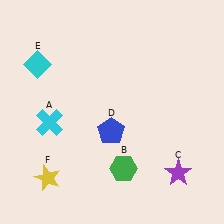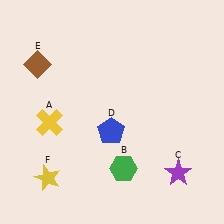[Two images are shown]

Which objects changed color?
A changed from cyan to yellow. E changed from cyan to brown.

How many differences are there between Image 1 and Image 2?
There are 2 differences between the two images.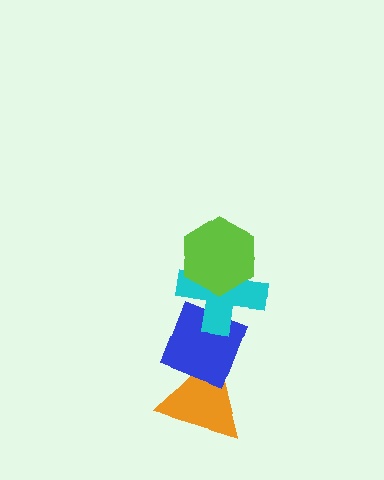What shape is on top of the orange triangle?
The blue diamond is on top of the orange triangle.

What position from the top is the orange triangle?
The orange triangle is 4th from the top.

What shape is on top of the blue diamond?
The cyan cross is on top of the blue diamond.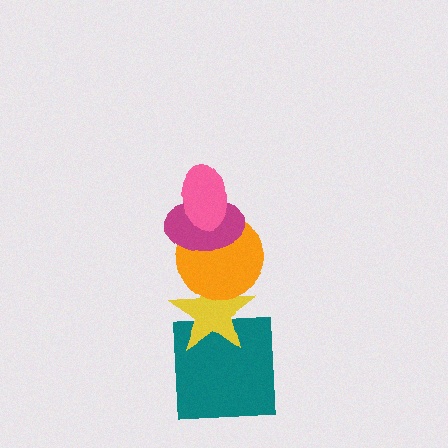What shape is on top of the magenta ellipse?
The pink ellipse is on top of the magenta ellipse.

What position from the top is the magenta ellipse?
The magenta ellipse is 2nd from the top.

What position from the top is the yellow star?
The yellow star is 4th from the top.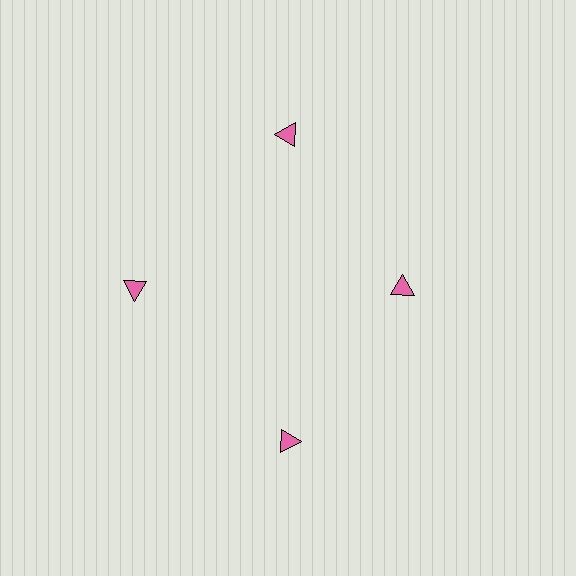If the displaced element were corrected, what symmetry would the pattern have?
It would have 4-fold rotational symmetry — the pattern would map onto itself every 90 degrees.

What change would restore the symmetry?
The symmetry would be restored by moving it outward, back onto the ring so that all 4 triangles sit at equal angles and equal distance from the center.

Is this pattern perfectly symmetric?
No. The 4 pink triangles are arranged in a ring, but one element near the 3 o'clock position is pulled inward toward the center, breaking the 4-fold rotational symmetry.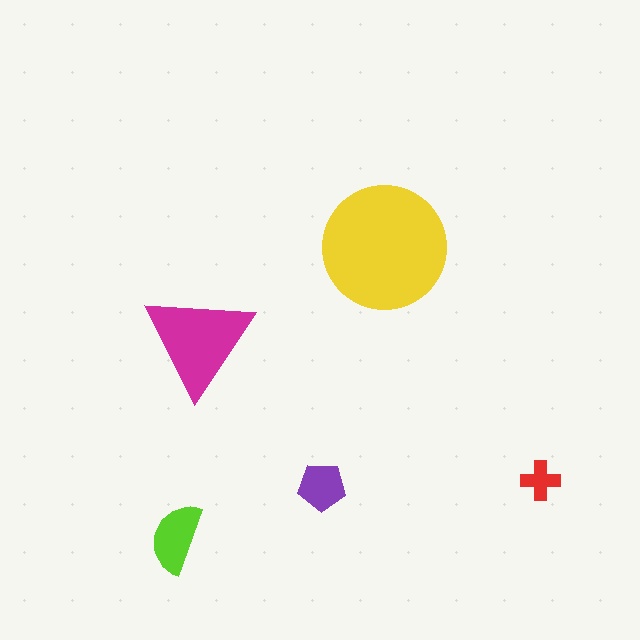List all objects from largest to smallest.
The yellow circle, the magenta triangle, the lime semicircle, the purple pentagon, the red cross.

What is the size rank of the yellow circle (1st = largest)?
1st.